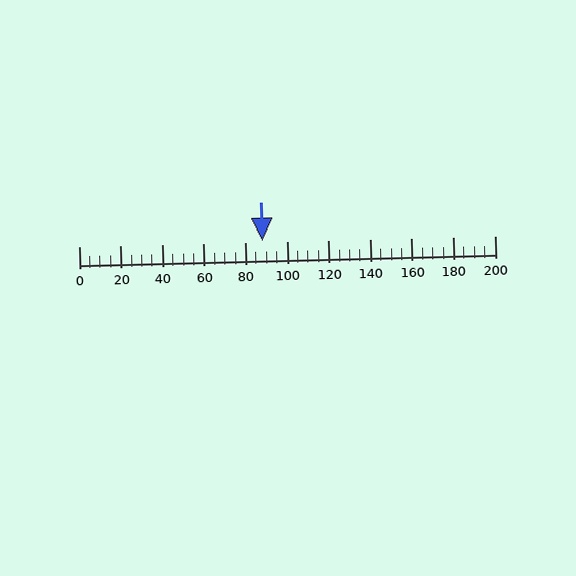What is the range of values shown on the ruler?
The ruler shows values from 0 to 200.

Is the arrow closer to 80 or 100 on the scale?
The arrow is closer to 80.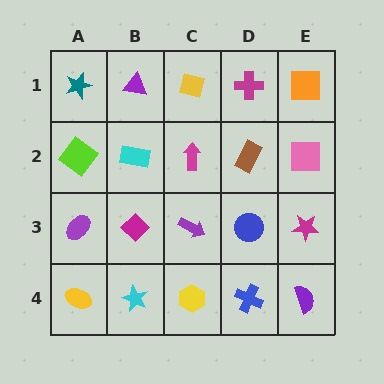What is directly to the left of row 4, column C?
A cyan star.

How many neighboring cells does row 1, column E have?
2.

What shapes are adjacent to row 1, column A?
A lime diamond (row 2, column A), a purple triangle (row 1, column B).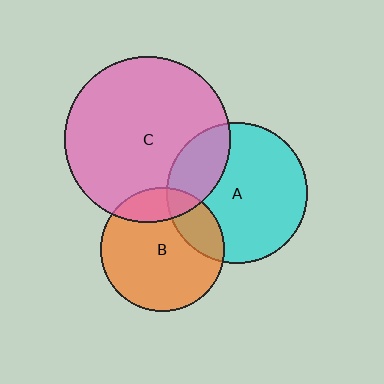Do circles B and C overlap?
Yes.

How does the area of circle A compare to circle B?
Approximately 1.3 times.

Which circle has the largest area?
Circle C (pink).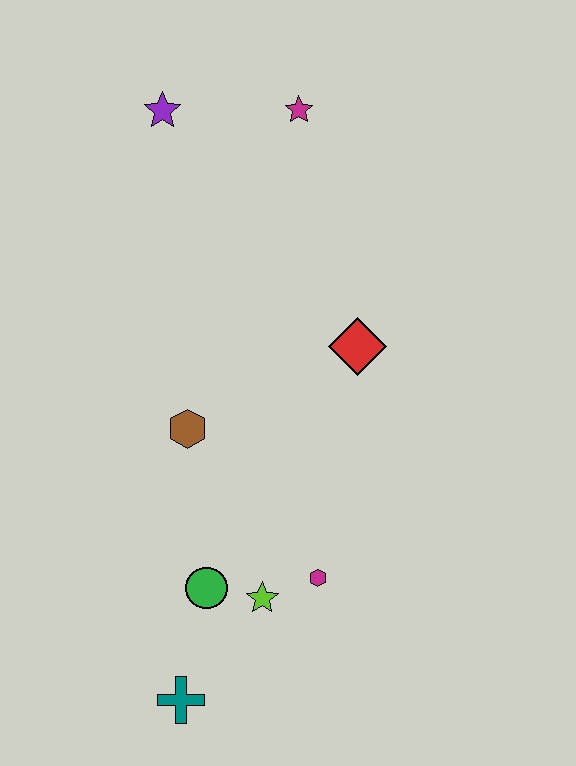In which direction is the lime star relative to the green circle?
The lime star is to the right of the green circle.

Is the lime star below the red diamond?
Yes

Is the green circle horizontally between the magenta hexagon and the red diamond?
No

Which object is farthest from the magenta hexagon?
The purple star is farthest from the magenta hexagon.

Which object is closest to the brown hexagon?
The green circle is closest to the brown hexagon.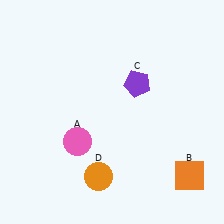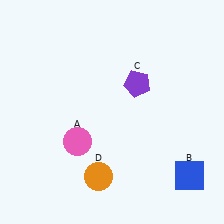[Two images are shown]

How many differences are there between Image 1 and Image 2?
There is 1 difference between the two images.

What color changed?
The square (B) changed from orange in Image 1 to blue in Image 2.